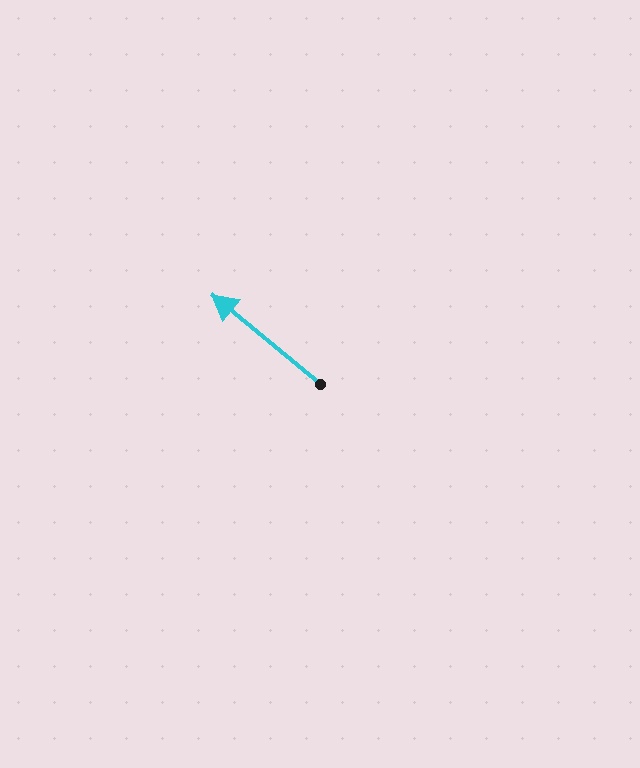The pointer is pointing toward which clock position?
Roughly 10 o'clock.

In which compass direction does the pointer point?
Northwest.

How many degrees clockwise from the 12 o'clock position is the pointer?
Approximately 310 degrees.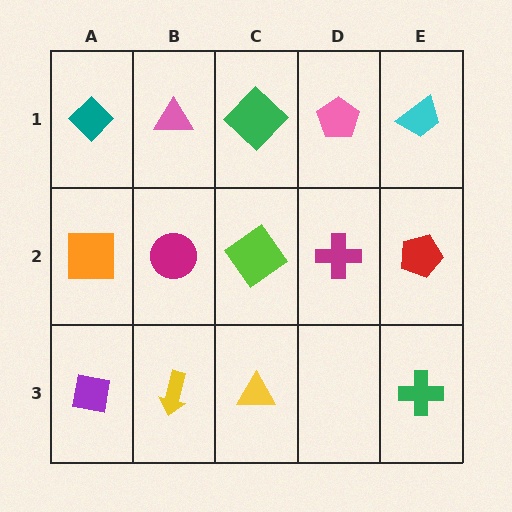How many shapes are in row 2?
5 shapes.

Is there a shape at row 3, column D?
No, that cell is empty.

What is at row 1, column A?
A teal diamond.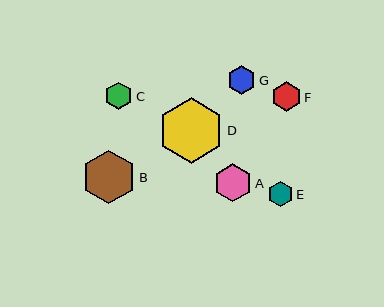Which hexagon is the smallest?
Hexagon E is the smallest with a size of approximately 25 pixels.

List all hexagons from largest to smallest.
From largest to smallest: D, B, A, F, G, C, E.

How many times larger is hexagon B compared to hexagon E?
Hexagon B is approximately 2.1 times the size of hexagon E.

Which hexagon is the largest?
Hexagon D is the largest with a size of approximately 65 pixels.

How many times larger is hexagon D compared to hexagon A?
Hexagon D is approximately 1.7 times the size of hexagon A.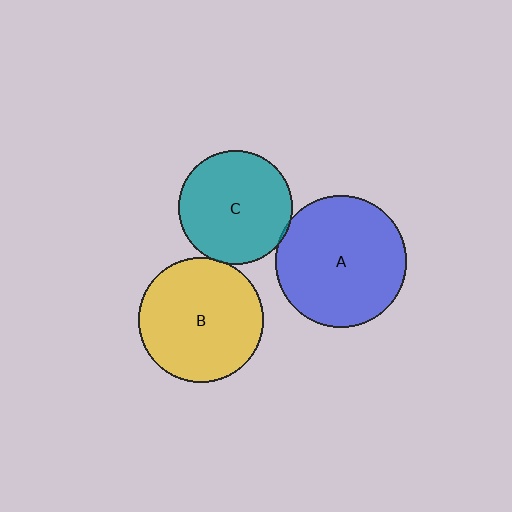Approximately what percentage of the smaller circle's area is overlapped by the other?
Approximately 5%.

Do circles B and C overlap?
Yes.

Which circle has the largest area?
Circle A (blue).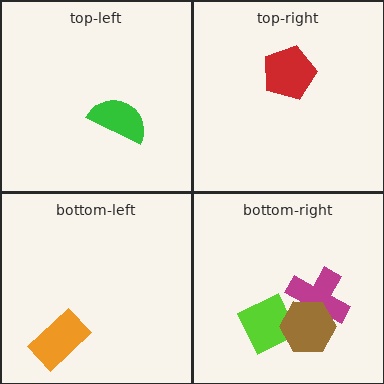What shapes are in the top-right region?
The red pentagon.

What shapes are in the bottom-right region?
The lime diamond, the magenta cross, the brown hexagon.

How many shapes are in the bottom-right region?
3.